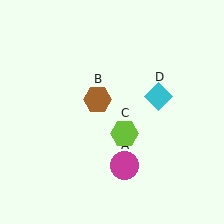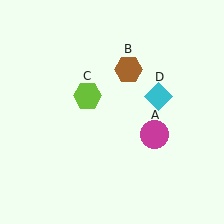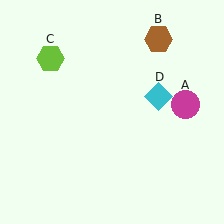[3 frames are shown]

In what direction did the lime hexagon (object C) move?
The lime hexagon (object C) moved up and to the left.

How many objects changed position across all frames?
3 objects changed position: magenta circle (object A), brown hexagon (object B), lime hexagon (object C).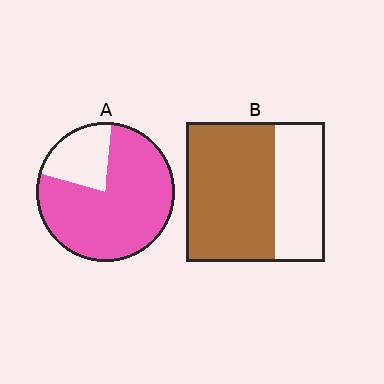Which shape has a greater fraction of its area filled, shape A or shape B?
Shape A.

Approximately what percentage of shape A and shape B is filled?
A is approximately 80% and B is approximately 65%.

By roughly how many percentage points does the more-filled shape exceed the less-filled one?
By roughly 15 percentage points (A over B).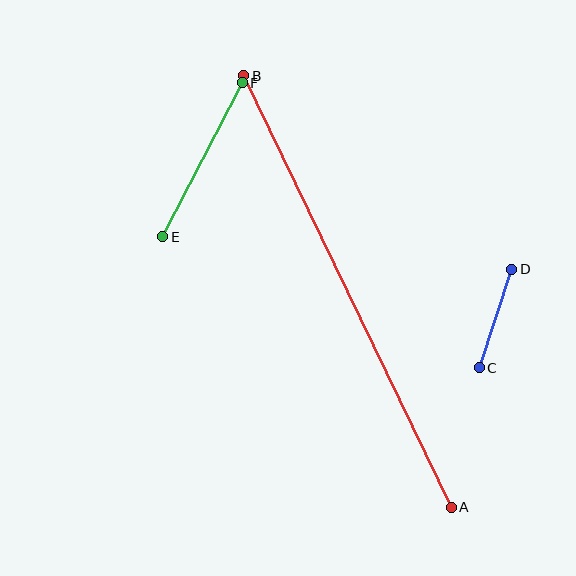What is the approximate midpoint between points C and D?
The midpoint is at approximately (495, 319) pixels.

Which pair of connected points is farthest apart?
Points A and B are farthest apart.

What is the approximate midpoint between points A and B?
The midpoint is at approximately (347, 292) pixels.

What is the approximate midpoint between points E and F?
The midpoint is at approximately (202, 160) pixels.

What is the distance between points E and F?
The distance is approximately 173 pixels.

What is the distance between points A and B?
The distance is approximately 478 pixels.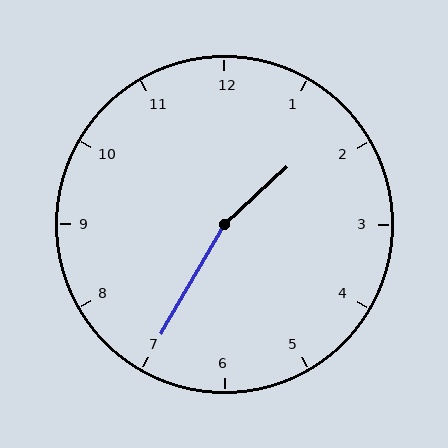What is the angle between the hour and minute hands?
Approximately 162 degrees.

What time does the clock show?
1:35.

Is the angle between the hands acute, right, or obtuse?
It is obtuse.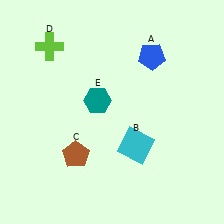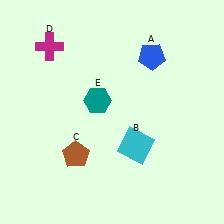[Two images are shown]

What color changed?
The cross (D) changed from lime in Image 1 to magenta in Image 2.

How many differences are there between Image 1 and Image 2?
There is 1 difference between the two images.